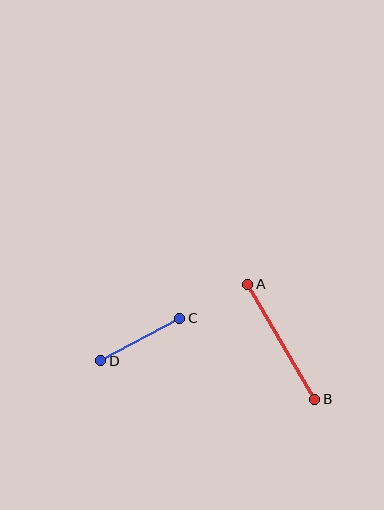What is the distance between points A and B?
The distance is approximately 133 pixels.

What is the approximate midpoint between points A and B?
The midpoint is at approximately (281, 342) pixels.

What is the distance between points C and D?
The distance is approximately 90 pixels.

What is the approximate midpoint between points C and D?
The midpoint is at approximately (140, 340) pixels.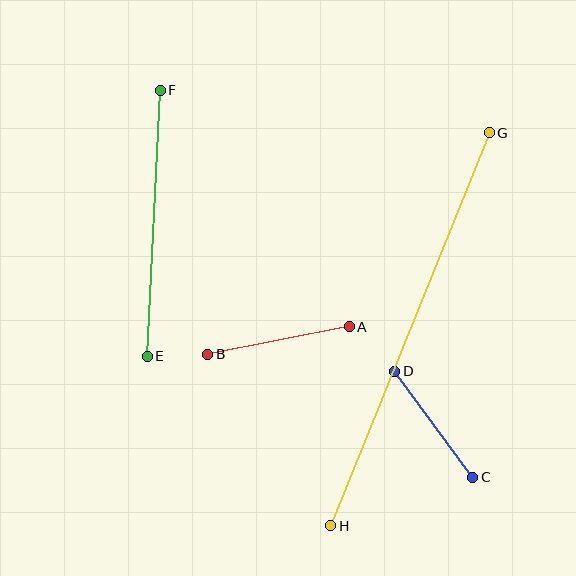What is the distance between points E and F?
The distance is approximately 266 pixels.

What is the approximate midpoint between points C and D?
The midpoint is at approximately (434, 424) pixels.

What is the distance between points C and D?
The distance is approximately 132 pixels.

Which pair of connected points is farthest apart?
Points G and H are farthest apart.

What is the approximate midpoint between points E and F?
The midpoint is at approximately (154, 223) pixels.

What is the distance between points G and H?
The distance is approximately 424 pixels.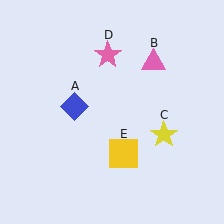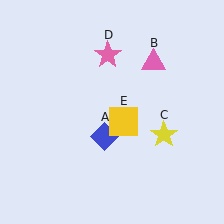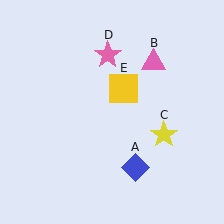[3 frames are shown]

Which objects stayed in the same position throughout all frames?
Pink triangle (object B) and yellow star (object C) and pink star (object D) remained stationary.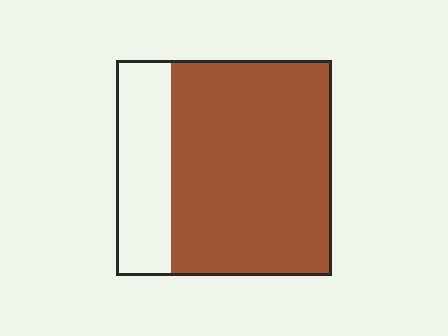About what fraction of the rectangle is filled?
About three quarters (3/4).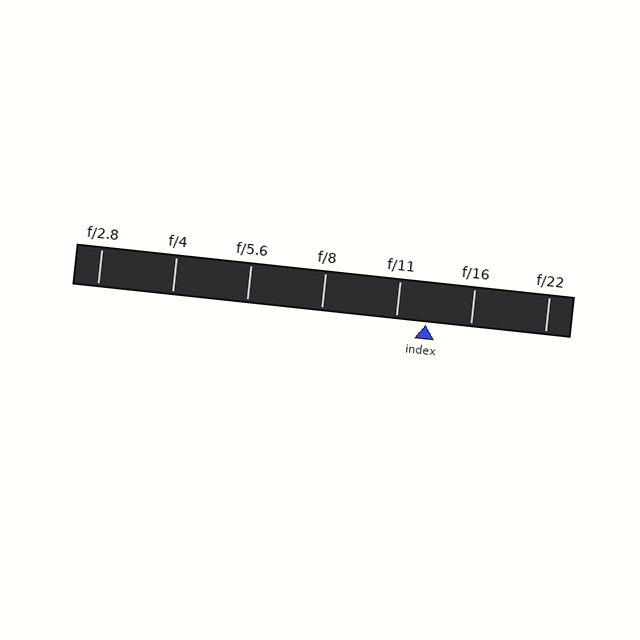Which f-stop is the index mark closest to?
The index mark is closest to f/11.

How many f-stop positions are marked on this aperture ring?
There are 7 f-stop positions marked.